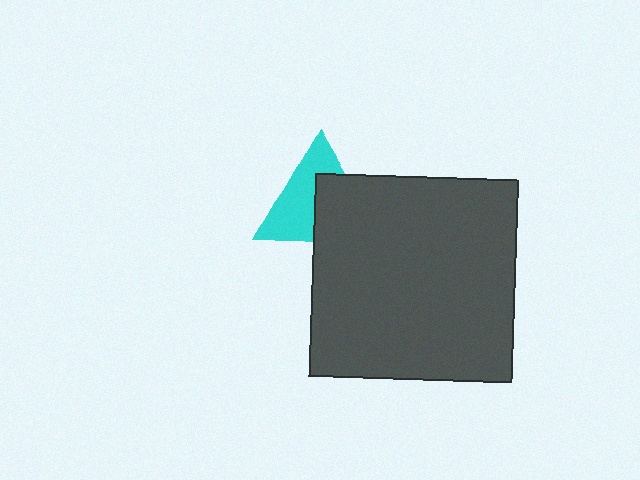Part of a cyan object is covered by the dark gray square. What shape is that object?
It is a triangle.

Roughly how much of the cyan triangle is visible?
About half of it is visible (roughly 54%).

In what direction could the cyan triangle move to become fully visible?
The cyan triangle could move toward the upper-left. That would shift it out from behind the dark gray square entirely.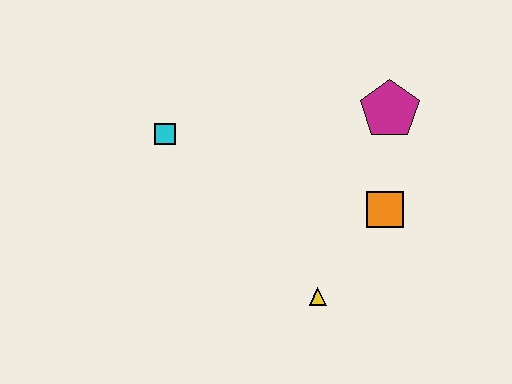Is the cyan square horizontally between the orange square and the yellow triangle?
No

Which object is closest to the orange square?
The magenta pentagon is closest to the orange square.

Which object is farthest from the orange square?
The cyan square is farthest from the orange square.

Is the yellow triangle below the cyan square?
Yes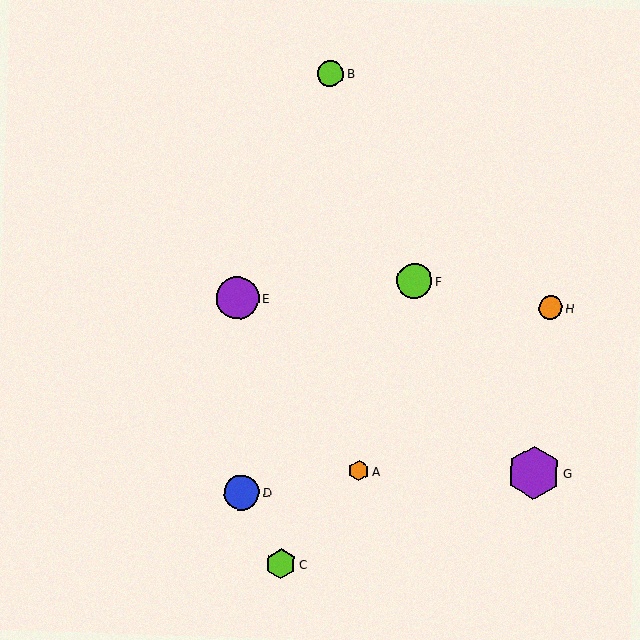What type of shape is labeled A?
Shape A is an orange hexagon.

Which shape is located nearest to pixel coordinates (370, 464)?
The orange hexagon (labeled A) at (359, 471) is nearest to that location.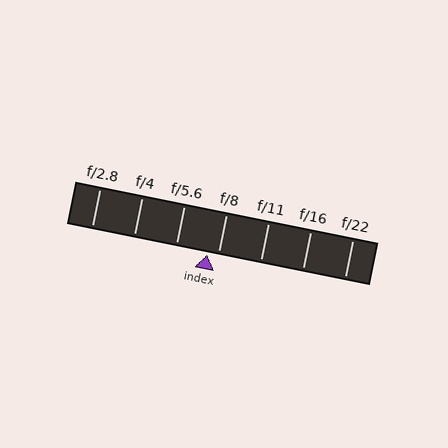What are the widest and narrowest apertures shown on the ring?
The widest aperture shown is f/2.8 and the narrowest is f/22.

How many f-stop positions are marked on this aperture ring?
There are 7 f-stop positions marked.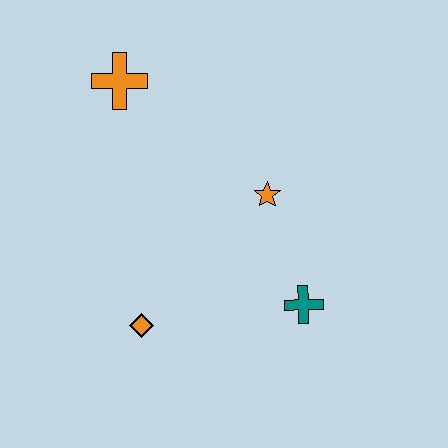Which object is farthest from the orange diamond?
The orange cross is farthest from the orange diamond.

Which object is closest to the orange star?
The teal cross is closest to the orange star.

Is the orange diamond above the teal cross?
No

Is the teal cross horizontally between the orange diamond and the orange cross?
No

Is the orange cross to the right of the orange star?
No